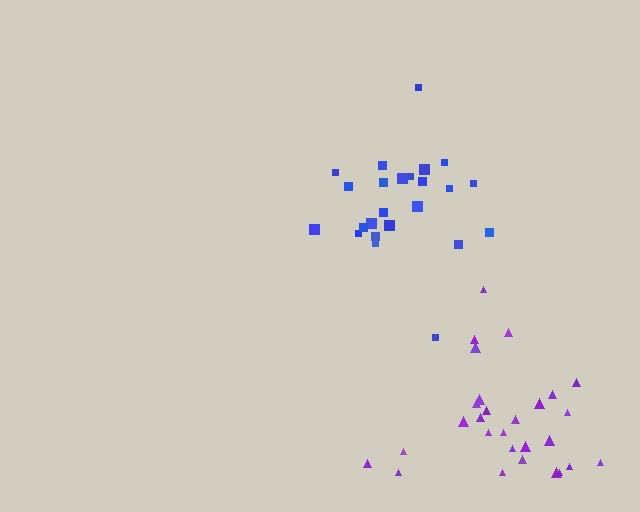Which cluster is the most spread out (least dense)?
Purple.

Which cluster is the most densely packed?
Blue.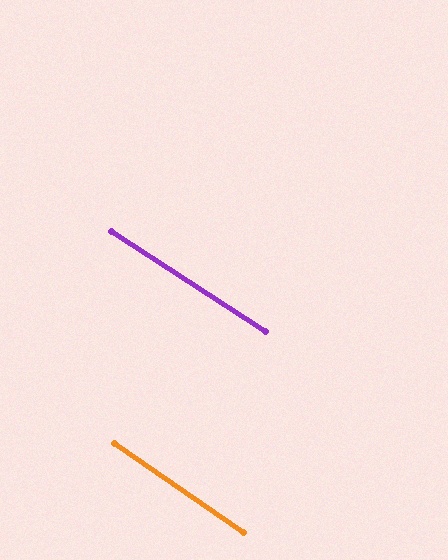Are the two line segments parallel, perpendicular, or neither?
Parallel — their directions differ by only 1.4°.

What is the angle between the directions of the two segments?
Approximately 1 degree.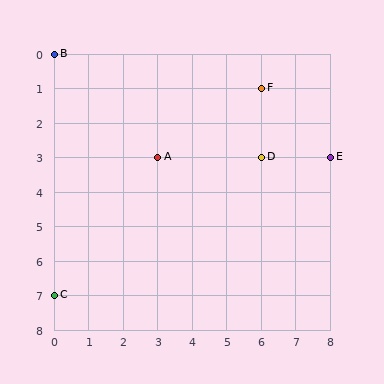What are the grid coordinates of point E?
Point E is at grid coordinates (8, 3).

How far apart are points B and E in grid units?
Points B and E are 8 columns and 3 rows apart (about 8.5 grid units diagonally).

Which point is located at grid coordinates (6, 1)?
Point F is at (6, 1).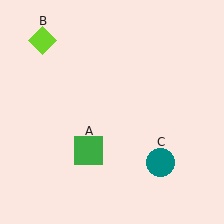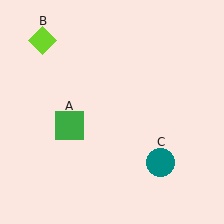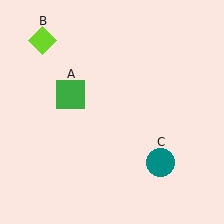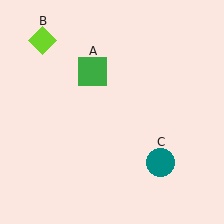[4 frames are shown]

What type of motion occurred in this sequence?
The green square (object A) rotated clockwise around the center of the scene.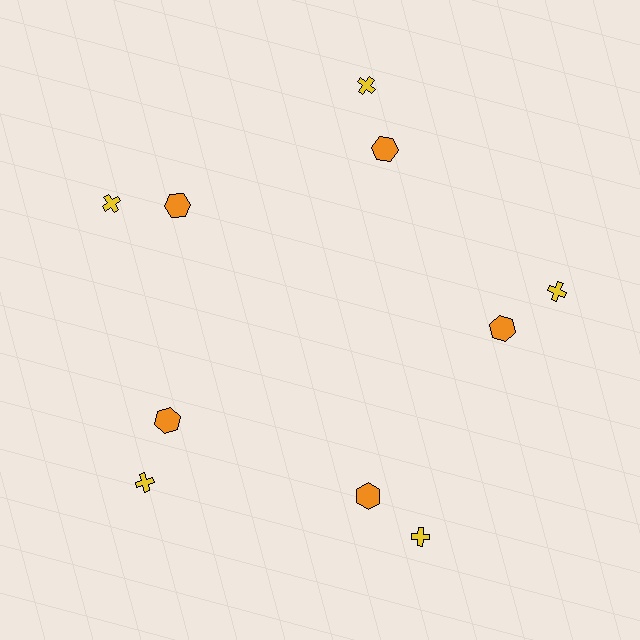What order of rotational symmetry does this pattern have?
This pattern has 5-fold rotational symmetry.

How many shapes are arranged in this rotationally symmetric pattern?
There are 10 shapes, arranged in 5 groups of 2.